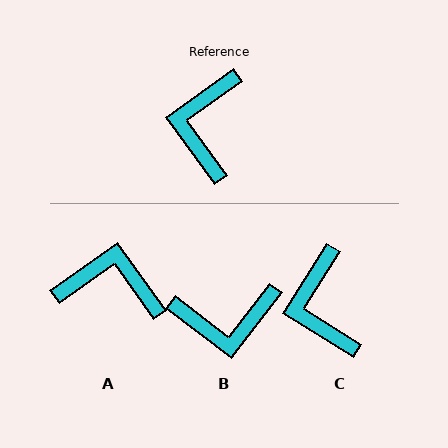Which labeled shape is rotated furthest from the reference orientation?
B, about 107 degrees away.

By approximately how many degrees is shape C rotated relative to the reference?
Approximately 22 degrees counter-clockwise.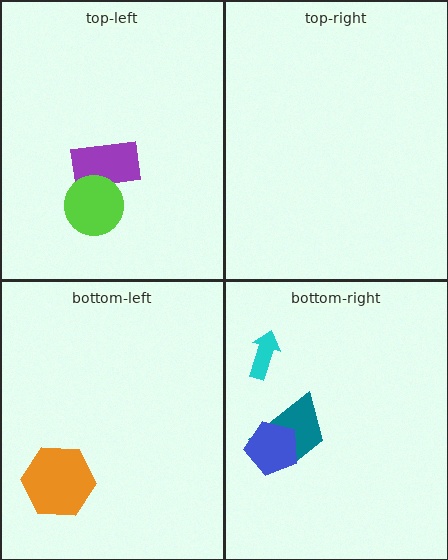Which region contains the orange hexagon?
The bottom-left region.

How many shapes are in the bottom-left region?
1.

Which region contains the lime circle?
The top-left region.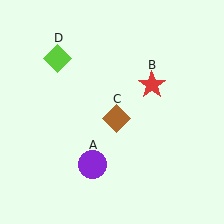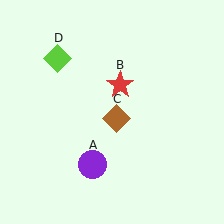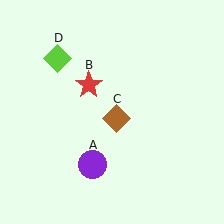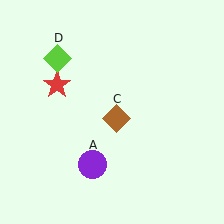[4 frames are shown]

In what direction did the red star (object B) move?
The red star (object B) moved left.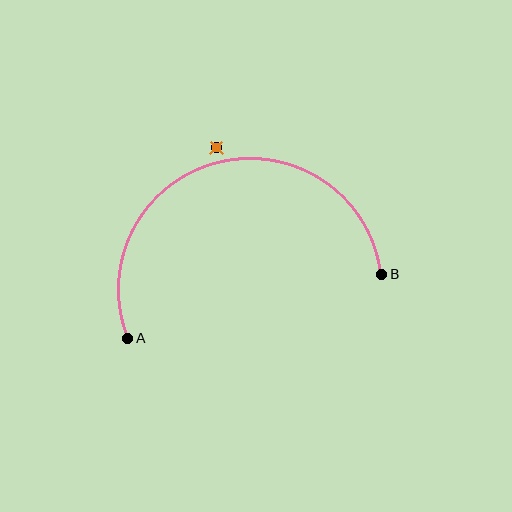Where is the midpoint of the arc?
The arc midpoint is the point on the curve farthest from the straight line joining A and B. It sits above that line.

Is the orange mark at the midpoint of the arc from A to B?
No — the orange mark does not lie on the arc at all. It sits slightly outside the curve.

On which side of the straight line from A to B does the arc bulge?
The arc bulges above the straight line connecting A and B.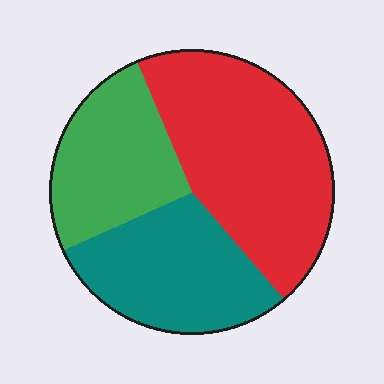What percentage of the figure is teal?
Teal takes up between a sixth and a third of the figure.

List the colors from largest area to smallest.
From largest to smallest: red, teal, green.